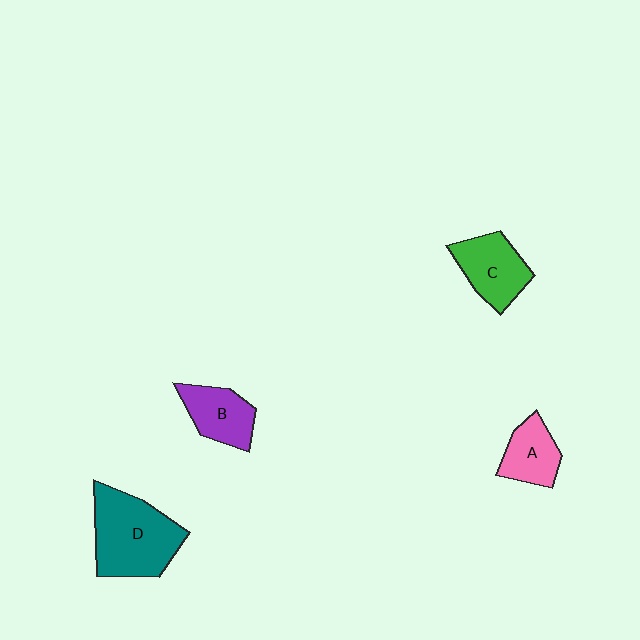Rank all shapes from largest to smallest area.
From largest to smallest: D (teal), C (green), B (purple), A (pink).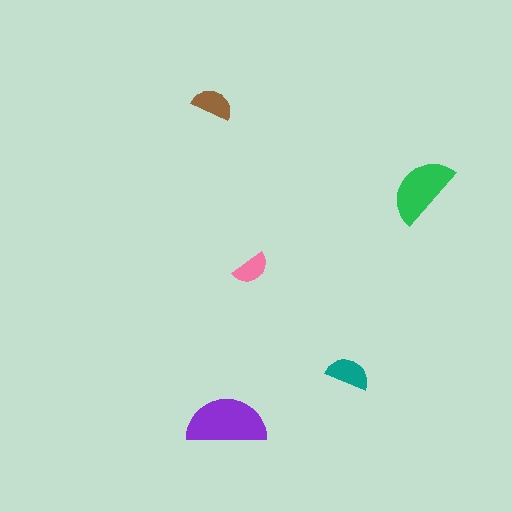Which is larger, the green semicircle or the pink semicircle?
The green one.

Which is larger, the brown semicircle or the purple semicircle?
The purple one.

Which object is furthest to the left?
The brown semicircle is leftmost.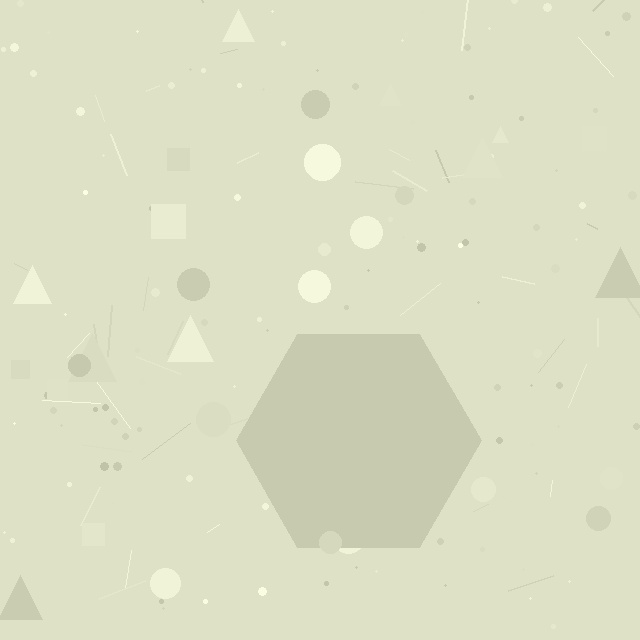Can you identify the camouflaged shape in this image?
The camouflaged shape is a hexagon.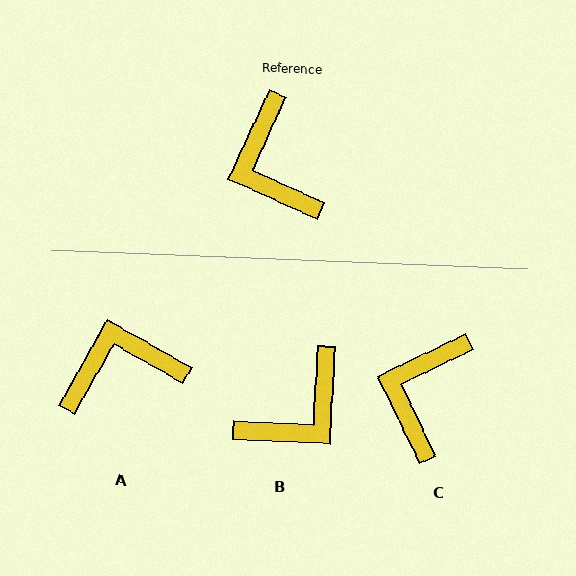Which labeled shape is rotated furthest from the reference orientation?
B, about 112 degrees away.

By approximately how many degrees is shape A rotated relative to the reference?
Approximately 94 degrees clockwise.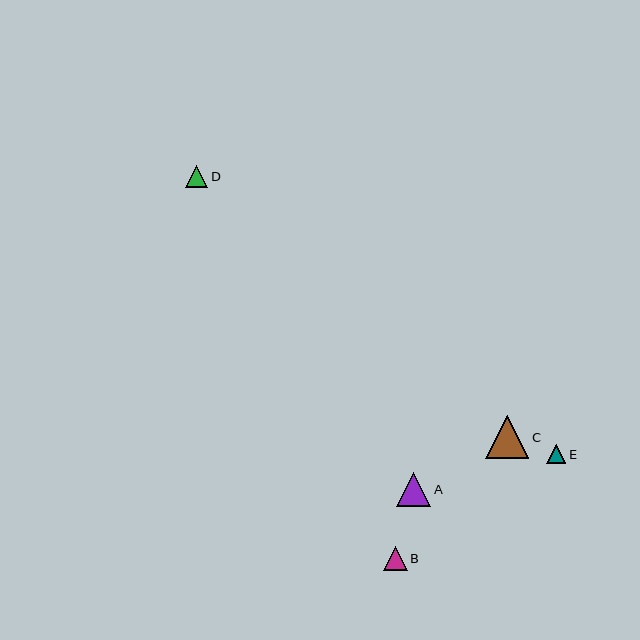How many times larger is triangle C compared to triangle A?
Triangle C is approximately 1.3 times the size of triangle A.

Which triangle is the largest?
Triangle C is the largest with a size of approximately 43 pixels.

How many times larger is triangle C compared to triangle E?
Triangle C is approximately 2.2 times the size of triangle E.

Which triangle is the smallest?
Triangle E is the smallest with a size of approximately 20 pixels.